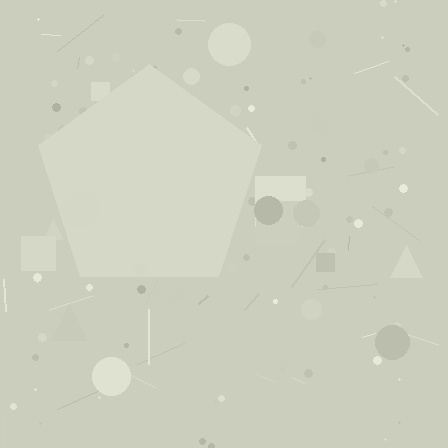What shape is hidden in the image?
A pentagon is hidden in the image.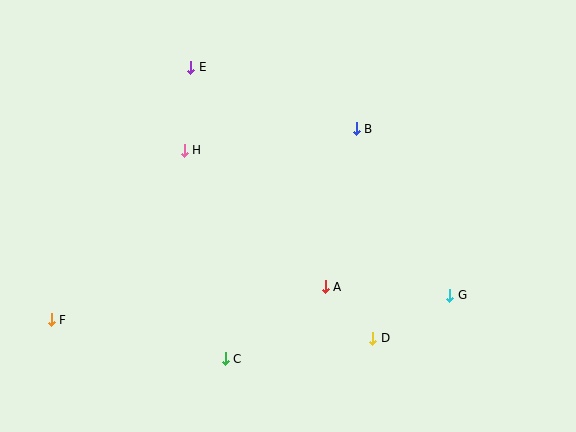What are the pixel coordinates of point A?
Point A is at (325, 287).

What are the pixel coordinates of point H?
Point H is at (184, 150).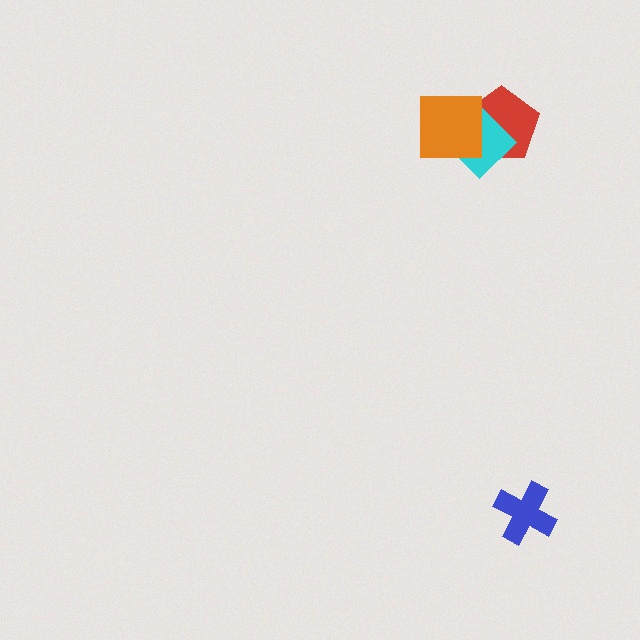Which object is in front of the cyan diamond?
The orange square is in front of the cyan diamond.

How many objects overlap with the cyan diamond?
2 objects overlap with the cyan diamond.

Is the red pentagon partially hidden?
Yes, it is partially covered by another shape.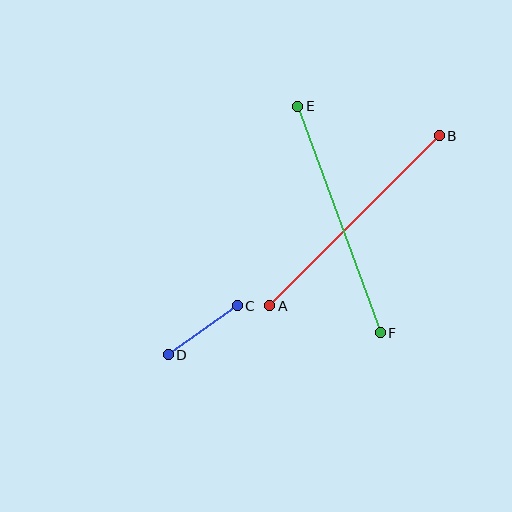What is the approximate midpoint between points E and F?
The midpoint is at approximately (339, 219) pixels.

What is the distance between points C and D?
The distance is approximately 84 pixels.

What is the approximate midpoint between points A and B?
The midpoint is at approximately (355, 221) pixels.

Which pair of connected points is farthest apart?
Points E and F are farthest apart.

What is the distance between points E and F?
The distance is approximately 241 pixels.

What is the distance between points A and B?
The distance is approximately 240 pixels.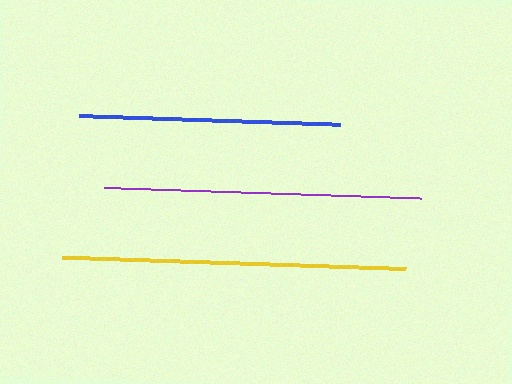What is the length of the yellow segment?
The yellow segment is approximately 344 pixels long.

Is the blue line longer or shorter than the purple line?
The purple line is longer than the blue line.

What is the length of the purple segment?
The purple segment is approximately 317 pixels long.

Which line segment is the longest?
The yellow line is the longest at approximately 344 pixels.